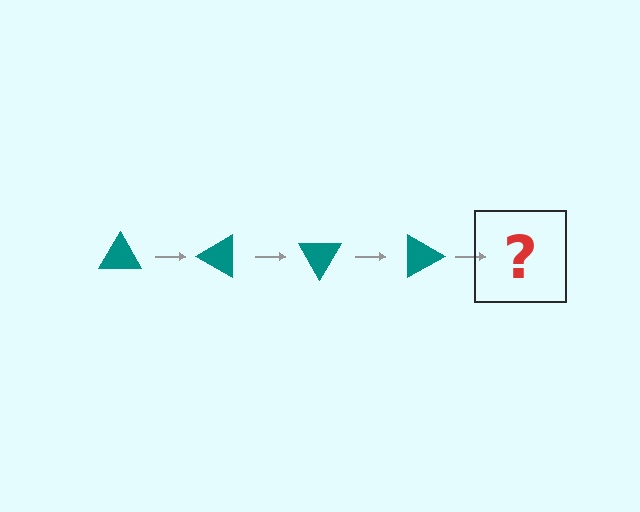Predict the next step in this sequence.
The next step is a teal triangle rotated 120 degrees.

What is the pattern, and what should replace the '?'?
The pattern is that the triangle rotates 30 degrees each step. The '?' should be a teal triangle rotated 120 degrees.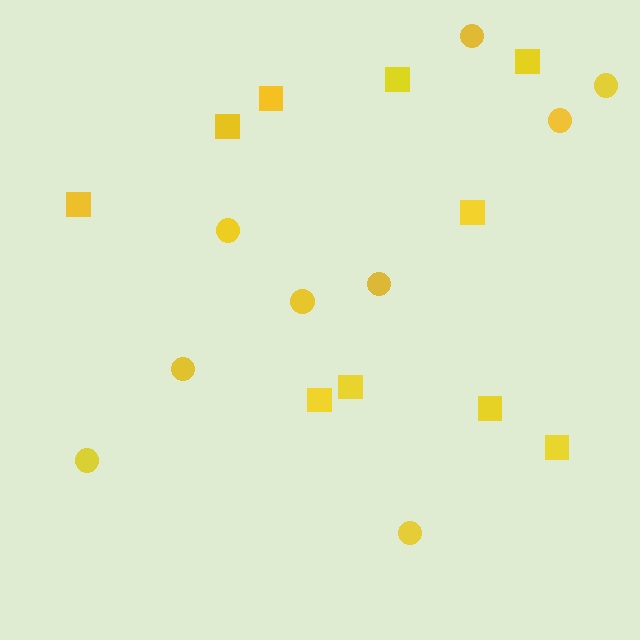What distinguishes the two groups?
There are 2 groups: one group of squares (10) and one group of circles (9).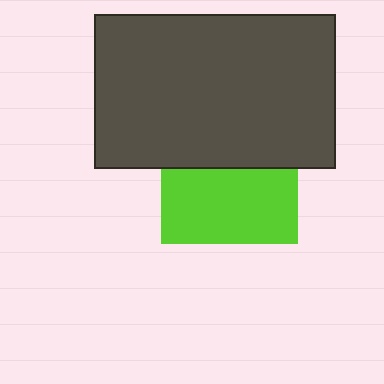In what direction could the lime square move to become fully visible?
The lime square could move down. That would shift it out from behind the dark gray rectangle entirely.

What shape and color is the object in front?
The object in front is a dark gray rectangle.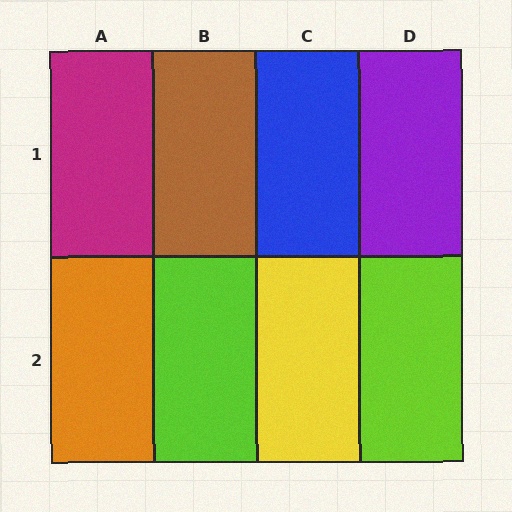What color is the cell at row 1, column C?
Blue.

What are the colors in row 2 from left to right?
Orange, lime, yellow, lime.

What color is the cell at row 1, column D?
Purple.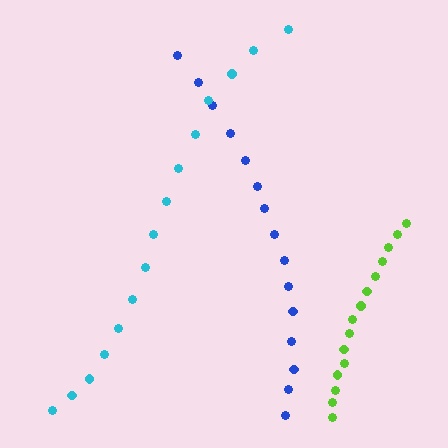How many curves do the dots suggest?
There are 3 distinct paths.